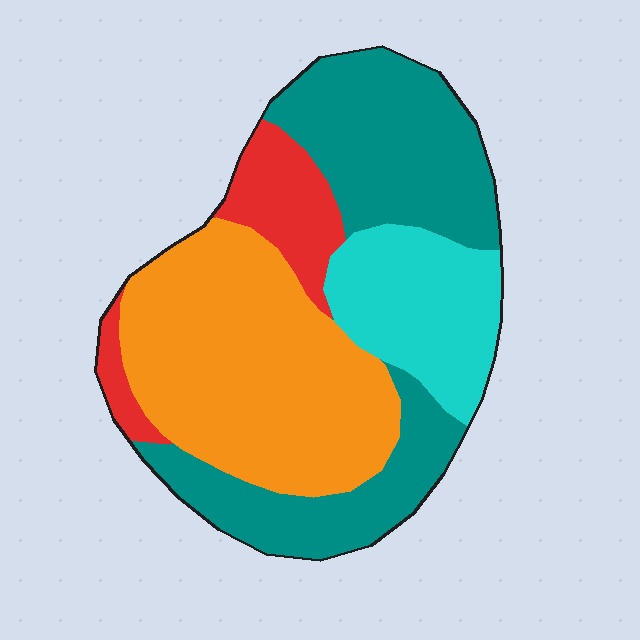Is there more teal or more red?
Teal.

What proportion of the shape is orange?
Orange covers roughly 35% of the shape.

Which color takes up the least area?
Red, at roughly 10%.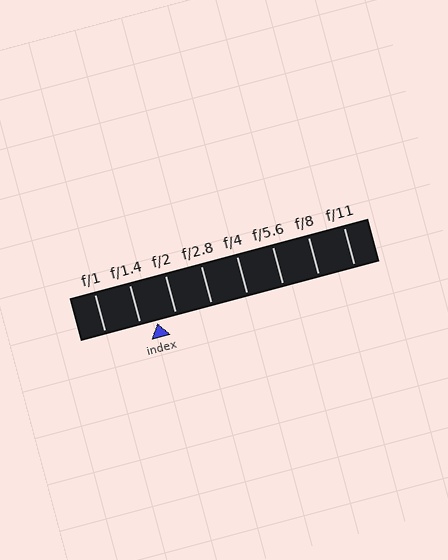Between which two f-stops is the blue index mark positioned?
The index mark is between f/1.4 and f/2.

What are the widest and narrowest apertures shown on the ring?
The widest aperture shown is f/1 and the narrowest is f/11.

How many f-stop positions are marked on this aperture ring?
There are 8 f-stop positions marked.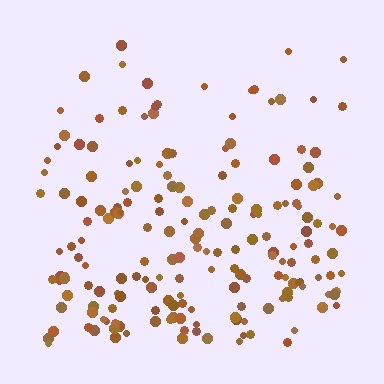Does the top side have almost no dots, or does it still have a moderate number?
Still a moderate number, just noticeably fewer than the bottom.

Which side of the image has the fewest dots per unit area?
The top.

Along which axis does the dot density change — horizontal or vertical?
Vertical.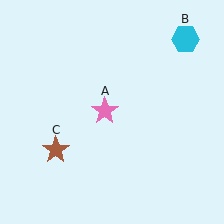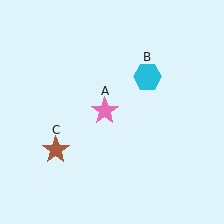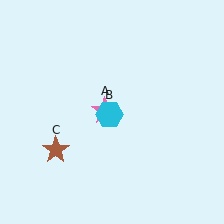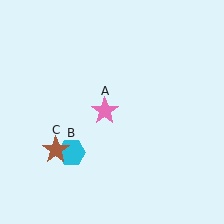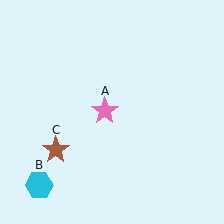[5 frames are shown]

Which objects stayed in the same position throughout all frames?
Pink star (object A) and brown star (object C) remained stationary.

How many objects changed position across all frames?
1 object changed position: cyan hexagon (object B).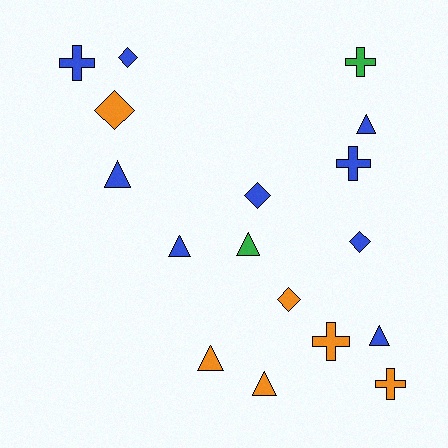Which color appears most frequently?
Blue, with 9 objects.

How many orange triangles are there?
There are 2 orange triangles.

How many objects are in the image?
There are 17 objects.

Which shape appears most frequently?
Triangle, with 7 objects.